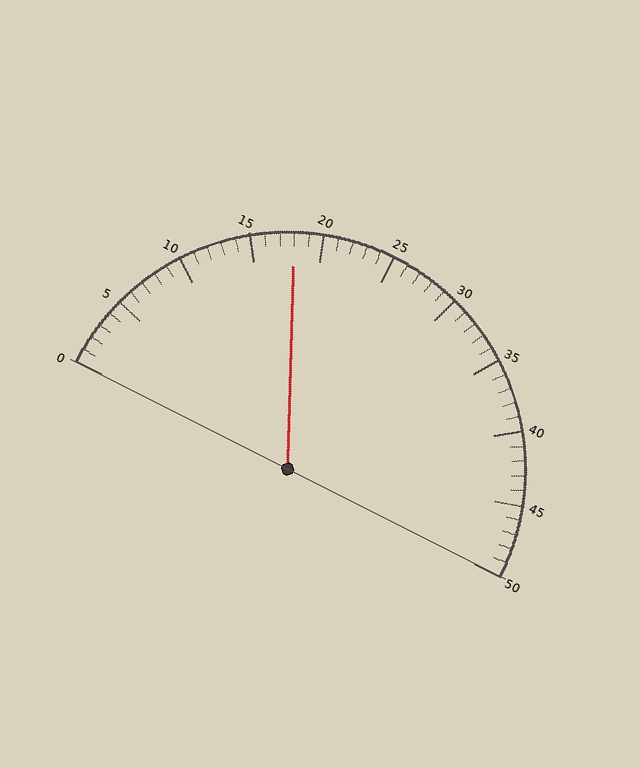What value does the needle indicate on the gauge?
The needle indicates approximately 18.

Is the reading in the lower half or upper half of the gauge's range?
The reading is in the lower half of the range (0 to 50).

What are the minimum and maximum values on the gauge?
The gauge ranges from 0 to 50.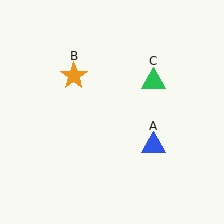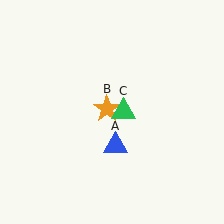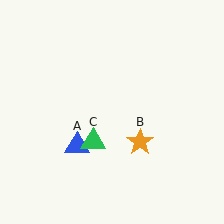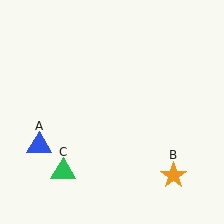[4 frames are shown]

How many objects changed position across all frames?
3 objects changed position: blue triangle (object A), orange star (object B), green triangle (object C).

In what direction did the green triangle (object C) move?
The green triangle (object C) moved down and to the left.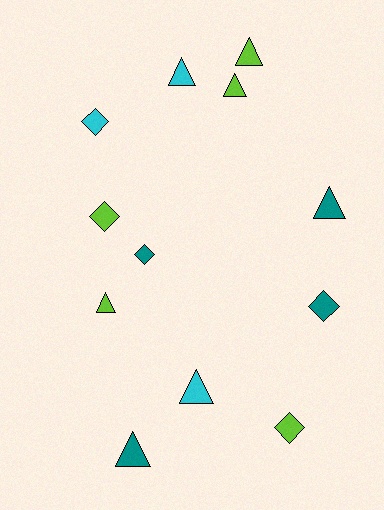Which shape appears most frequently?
Triangle, with 7 objects.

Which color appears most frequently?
Lime, with 5 objects.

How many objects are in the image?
There are 12 objects.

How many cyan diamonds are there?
There is 1 cyan diamond.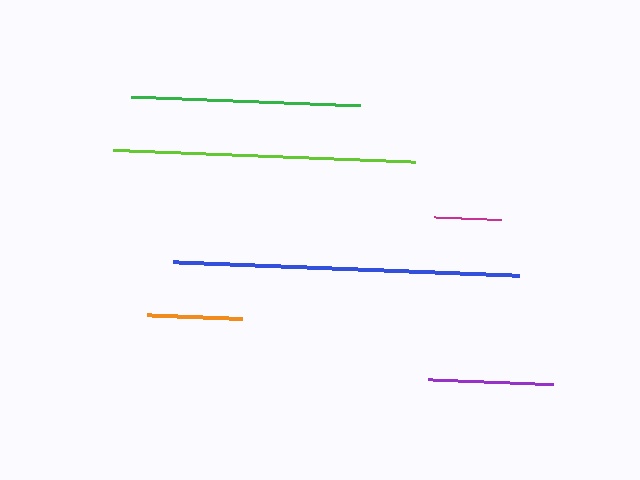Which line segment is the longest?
The blue line is the longest at approximately 346 pixels.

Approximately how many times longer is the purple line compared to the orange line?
The purple line is approximately 1.3 times the length of the orange line.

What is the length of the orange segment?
The orange segment is approximately 95 pixels long.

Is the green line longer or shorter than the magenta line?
The green line is longer than the magenta line.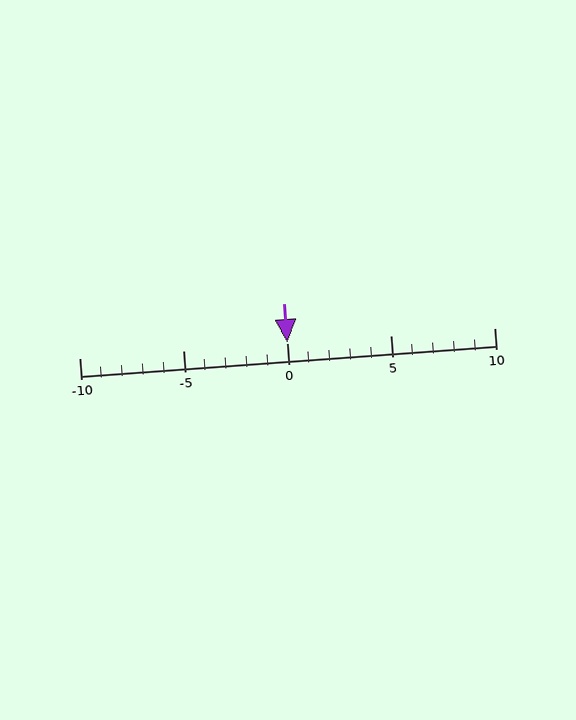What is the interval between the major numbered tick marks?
The major tick marks are spaced 5 units apart.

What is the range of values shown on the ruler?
The ruler shows values from -10 to 10.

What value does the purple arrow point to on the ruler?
The purple arrow points to approximately 0.